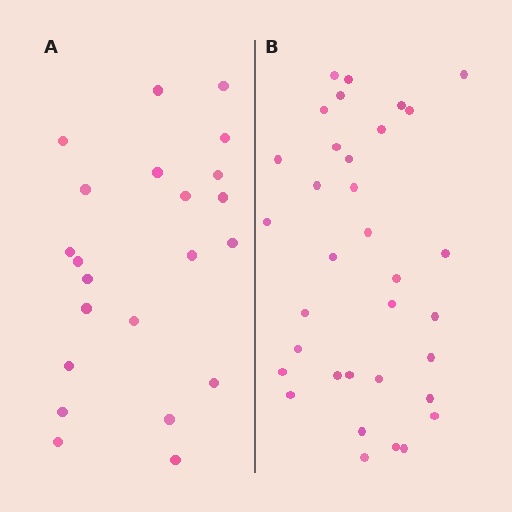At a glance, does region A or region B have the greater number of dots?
Region B (the right region) has more dots.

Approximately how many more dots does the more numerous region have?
Region B has roughly 12 or so more dots than region A.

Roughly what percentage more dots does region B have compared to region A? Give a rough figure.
About 55% more.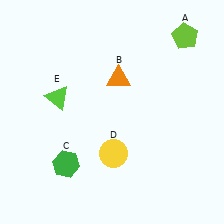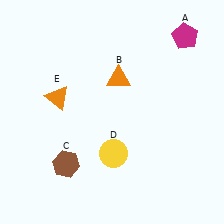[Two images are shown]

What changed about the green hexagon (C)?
In Image 1, C is green. In Image 2, it changed to brown.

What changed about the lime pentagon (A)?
In Image 1, A is lime. In Image 2, it changed to magenta.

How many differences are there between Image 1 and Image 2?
There are 3 differences between the two images.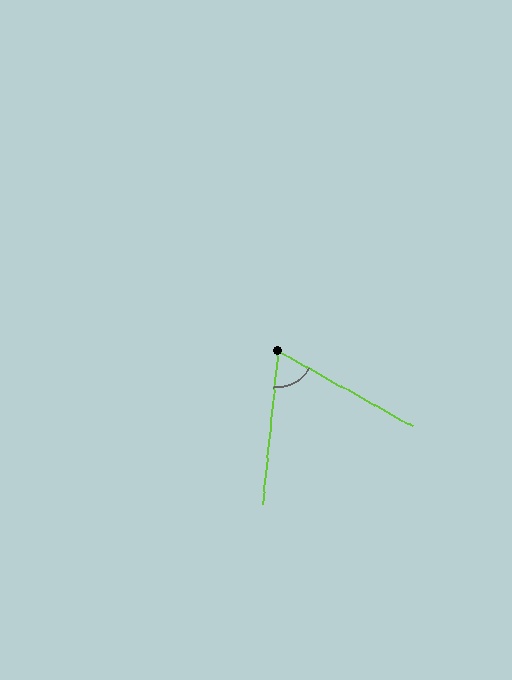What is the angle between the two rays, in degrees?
Approximately 67 degrees.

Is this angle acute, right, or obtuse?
It is acute.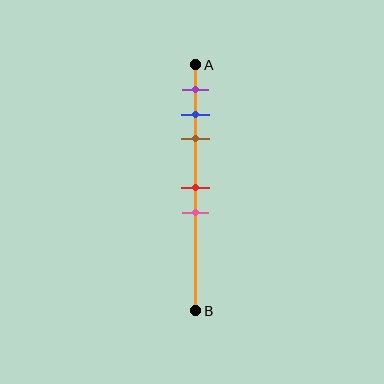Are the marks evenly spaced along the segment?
No, the marks are not evenly spaced.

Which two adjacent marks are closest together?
The blue and brown marks are the closest adjacent pair.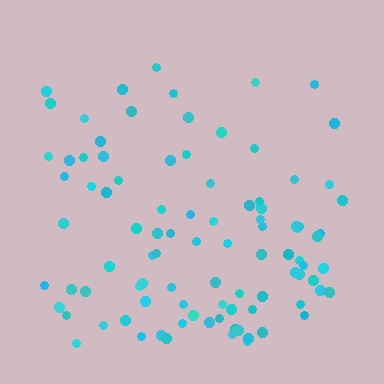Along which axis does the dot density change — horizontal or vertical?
Vertical.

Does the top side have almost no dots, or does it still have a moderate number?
Still a moderate number, just noticeably fewer than the bottom.